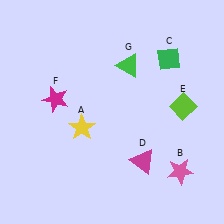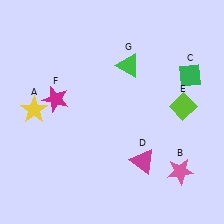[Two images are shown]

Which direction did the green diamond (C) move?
The green diamond (C) moved right.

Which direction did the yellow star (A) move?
The yellow star (A) moved left.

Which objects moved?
The objects that moved are: the yellow star (A), the green diamond (C).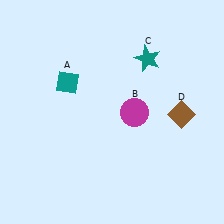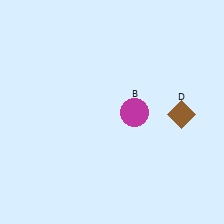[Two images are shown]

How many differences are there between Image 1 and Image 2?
There are 2 differences between the two images.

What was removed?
The teal diamond (A), the teal star (C) were removed in Image 2.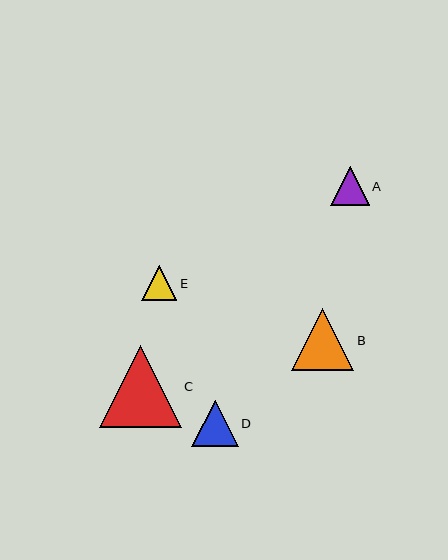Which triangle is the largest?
Triangle C is the largest with a size of approximately 82 pixels.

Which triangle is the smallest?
Triangle E is the smallest with a size of approximately 35 pixels.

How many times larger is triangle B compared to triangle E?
Triangle B is approximately 1.8 times the size of triangle E.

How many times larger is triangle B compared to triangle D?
Triangle B is approximately 1.3 times the size of triangle D.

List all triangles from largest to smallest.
From largest to smallest: C, B, D, A, E.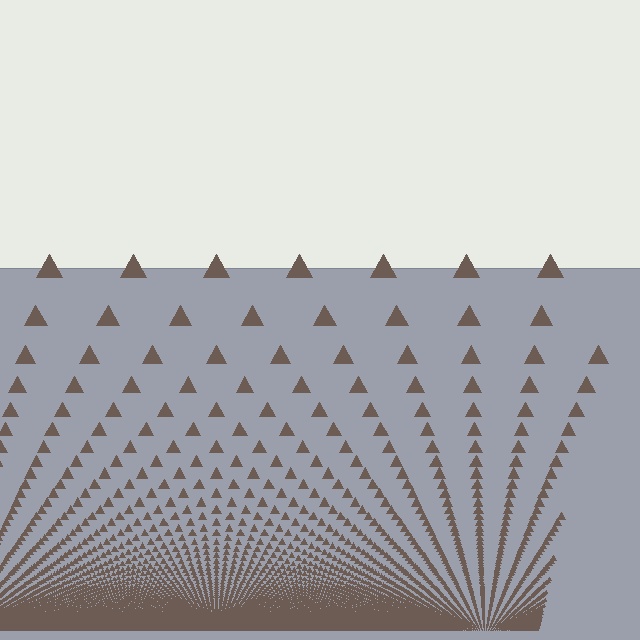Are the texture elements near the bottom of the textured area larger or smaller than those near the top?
Smaller. The gradient is inverted — elements near the bottom are smaller and denser.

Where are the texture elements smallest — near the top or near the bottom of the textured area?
Near the bottom.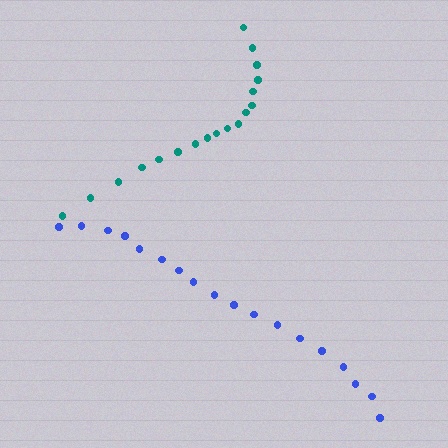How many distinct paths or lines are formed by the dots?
There are 2 distinct paths.